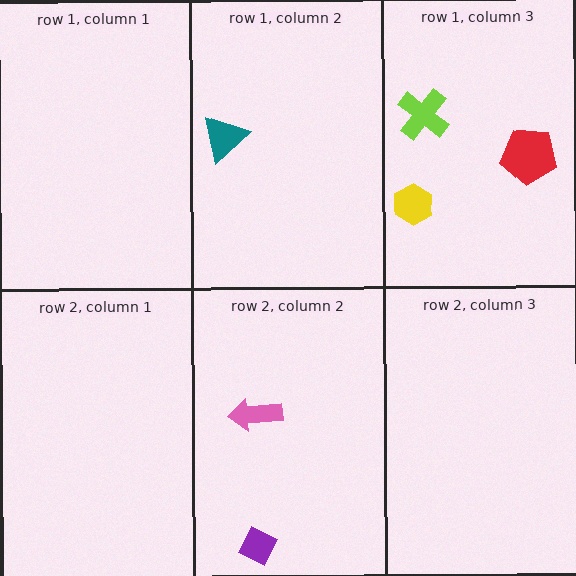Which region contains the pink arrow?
The row 2, column 2 region.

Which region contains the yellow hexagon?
The row 1, column 3 region.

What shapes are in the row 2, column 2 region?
The pink arrow, the purple diamond.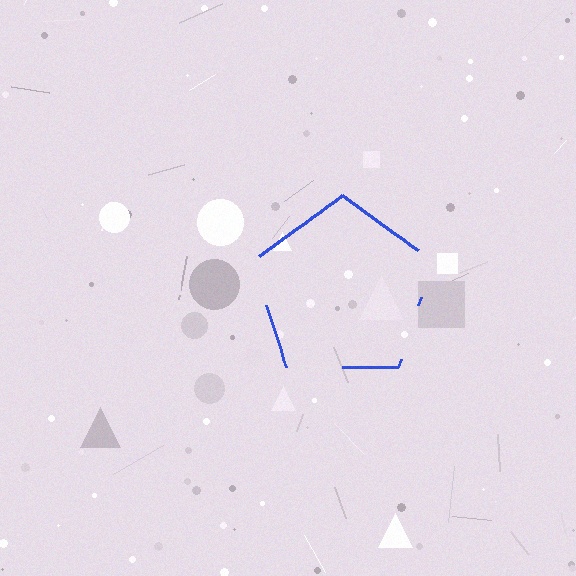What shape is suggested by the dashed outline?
The dashed outline suggests a pentagon.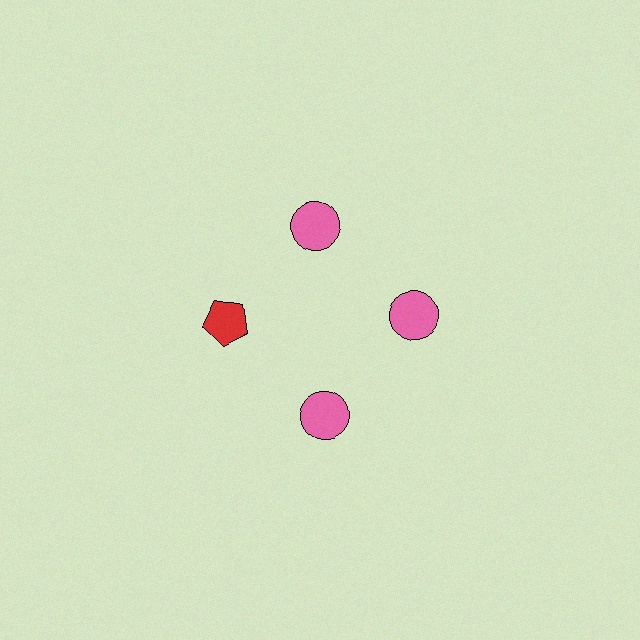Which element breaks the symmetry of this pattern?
The red pentagon at roughly the 9 o'clock position breaks the symmetry. All other shapes are pink circles.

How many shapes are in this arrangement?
There are 4 shapes arranged in a ring pattern.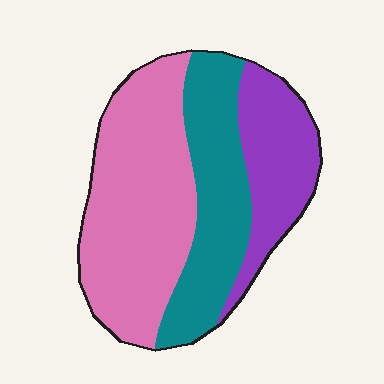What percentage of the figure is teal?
Teal covers about 30% of the figure.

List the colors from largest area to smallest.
From largest to smallest: pink, teal, purple.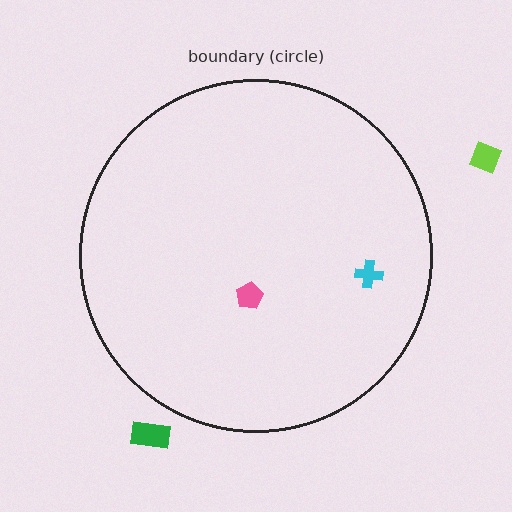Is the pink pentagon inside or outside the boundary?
Inside.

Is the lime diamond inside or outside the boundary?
Outside.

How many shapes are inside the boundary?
2 inside, 2 outside.